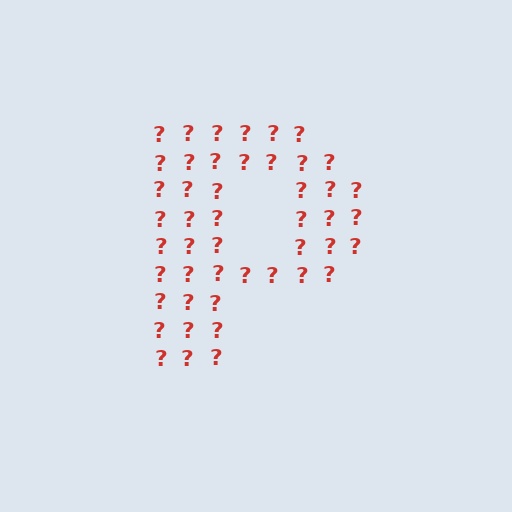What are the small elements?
The small elements are question marks.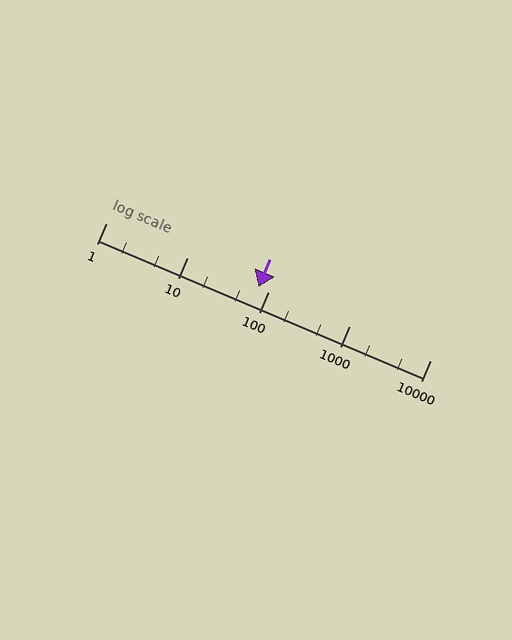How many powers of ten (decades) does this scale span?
The scale spans 4 decades, from 1 to 10000.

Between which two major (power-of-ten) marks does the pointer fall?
The pointer is between 10 and 100.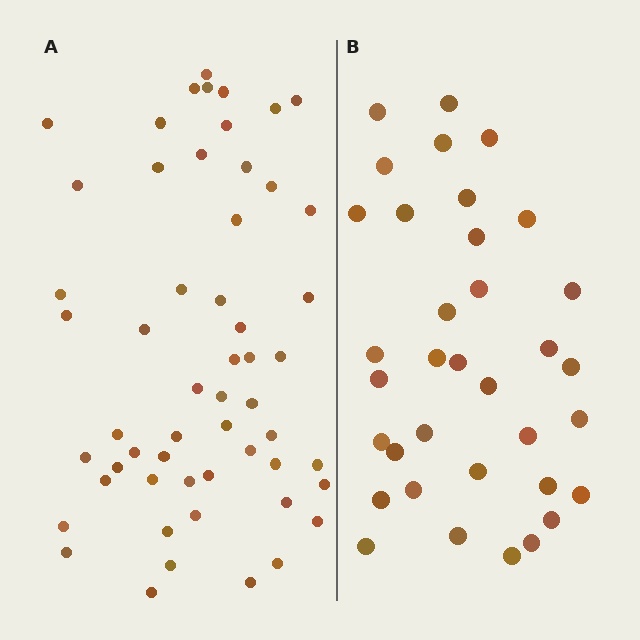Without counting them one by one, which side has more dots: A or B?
Region A (the left region) has more dots.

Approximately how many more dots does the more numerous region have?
Region A has approximately 20 more dots than region B.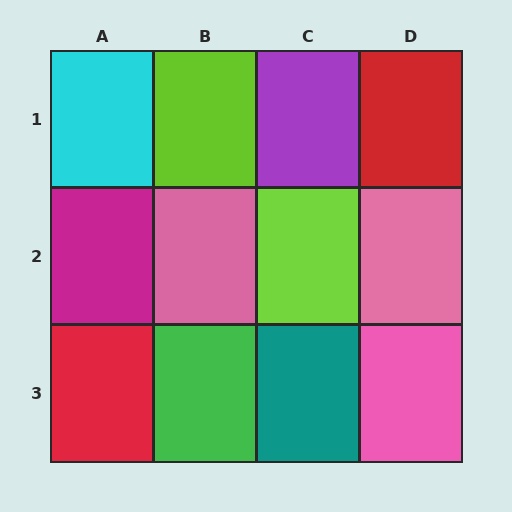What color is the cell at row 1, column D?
Red.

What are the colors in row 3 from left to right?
Red, green, teal, pink.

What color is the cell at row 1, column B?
Lime.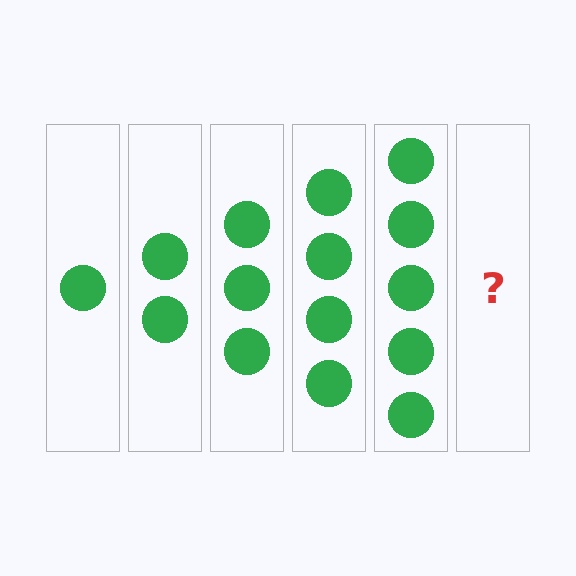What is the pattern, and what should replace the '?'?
The pattern is that each step adds one more circle. The '?' should be 6 circles.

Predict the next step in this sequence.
The next step is 6 circles.